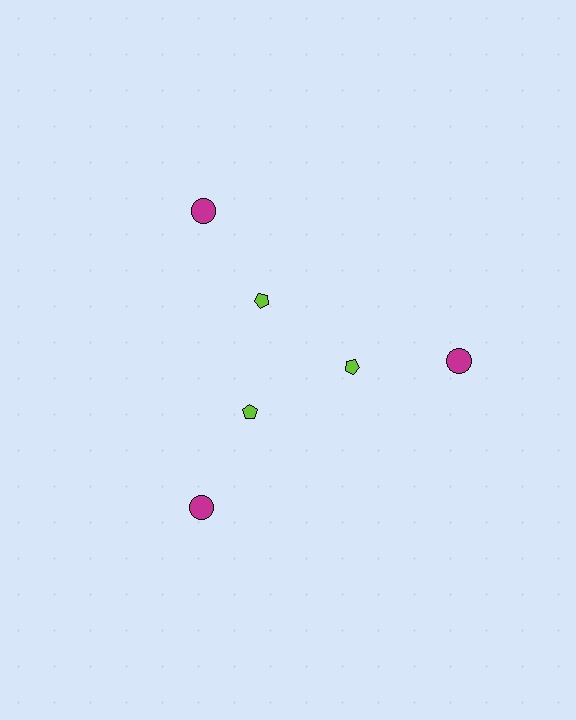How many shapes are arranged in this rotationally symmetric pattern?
There are 6 shapes, arranged in 3 groups of 2.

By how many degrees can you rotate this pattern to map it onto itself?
The pattern maps onto itself every 120 degrees of rotation.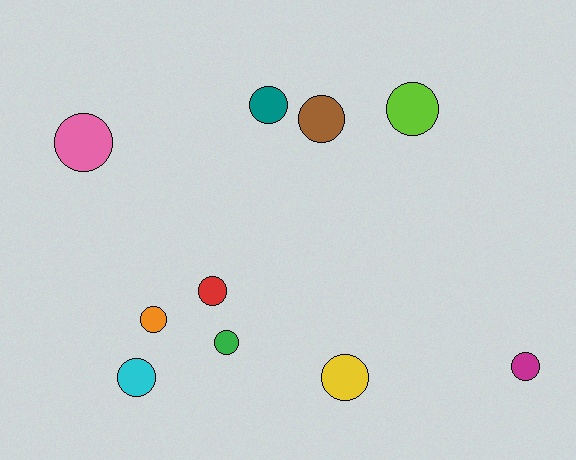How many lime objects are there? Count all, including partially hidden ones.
There is 1 lime object.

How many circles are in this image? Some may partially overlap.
There are 10 circles.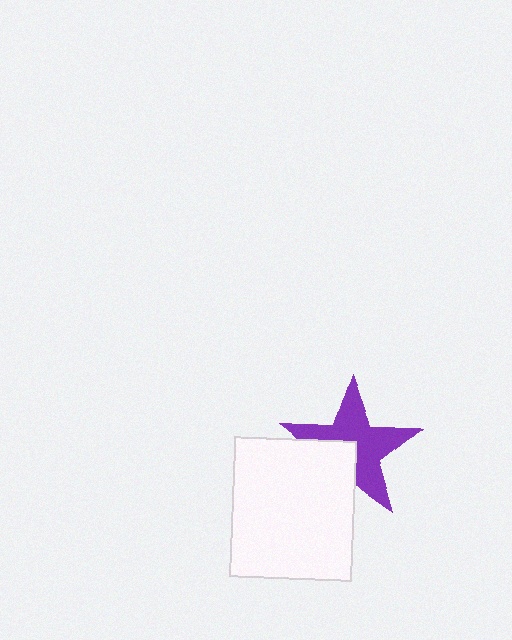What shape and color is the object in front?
The object in front is a white rectangle.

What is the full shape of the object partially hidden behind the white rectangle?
The partially hidden object is a purple star.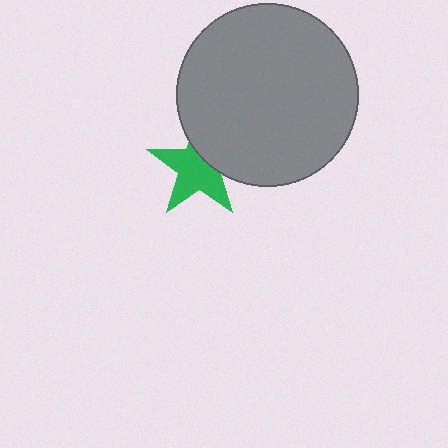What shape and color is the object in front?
The object in front is a gray circle.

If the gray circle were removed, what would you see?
You would see the complete green star.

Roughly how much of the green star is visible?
Most of it is visible (roughly 66%).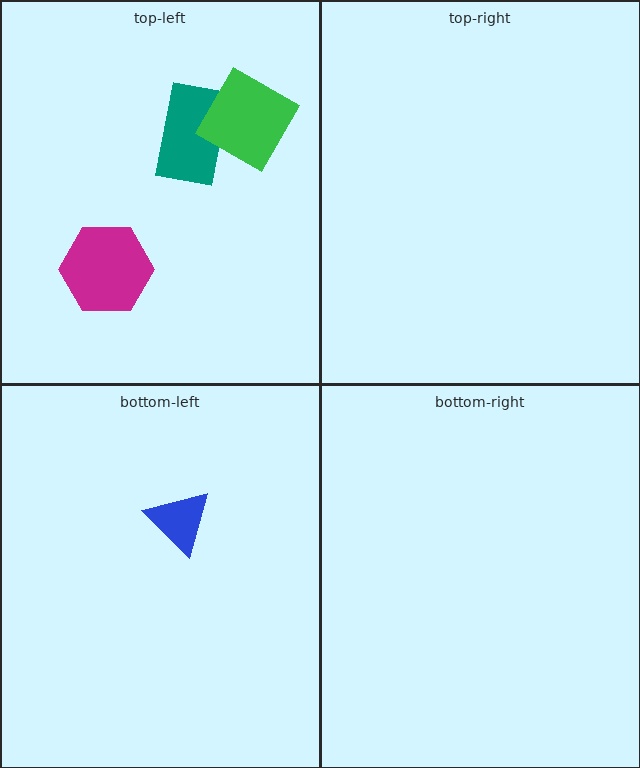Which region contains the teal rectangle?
The top-left region.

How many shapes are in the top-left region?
3.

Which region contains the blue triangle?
The bottom-left region.